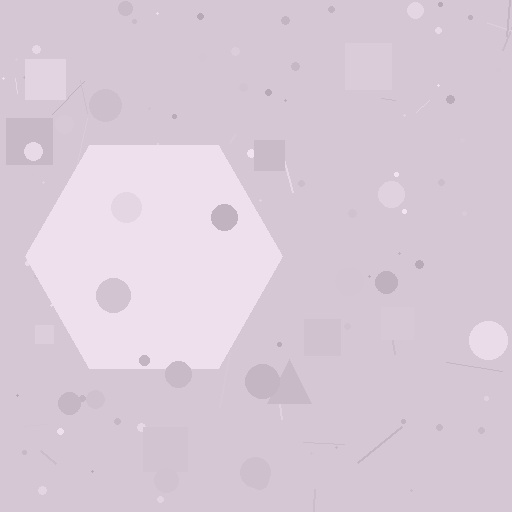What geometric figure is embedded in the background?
A hexagon is embedded in the background.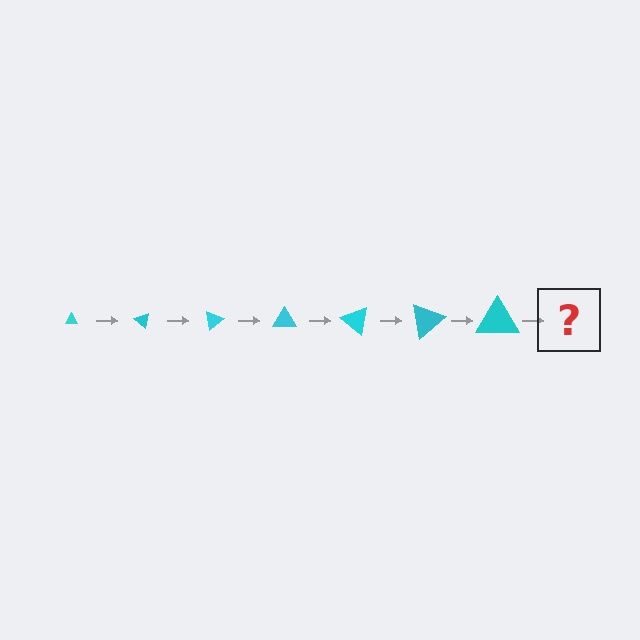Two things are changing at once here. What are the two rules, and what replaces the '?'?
The two rules are that the triangle grows larger each step and it rotates 40 degrees each step. The '?' should be a triangle, larger than the previous one and rotated 280 degrees from the start.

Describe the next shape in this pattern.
It should be a triangle, larger than the previous one and rotated 280 degrees from the start.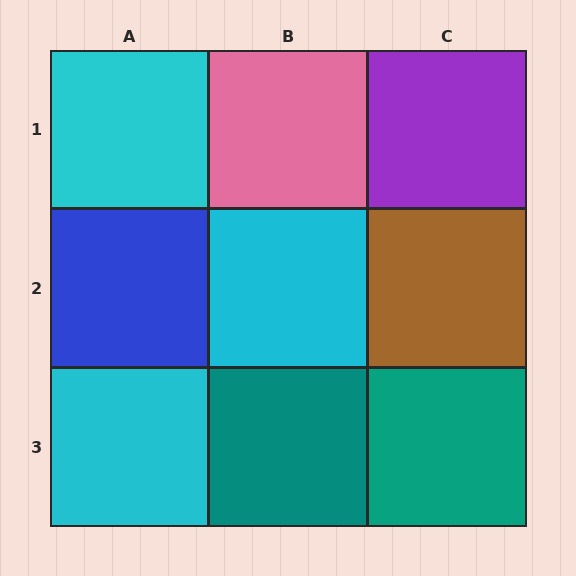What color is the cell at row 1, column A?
Cyan.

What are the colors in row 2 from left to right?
Blue, cyan, brown.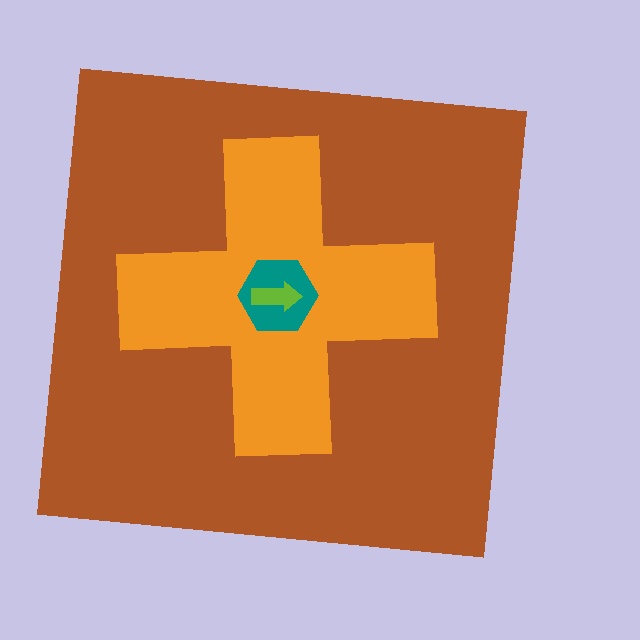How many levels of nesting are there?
4.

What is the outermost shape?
The brown square.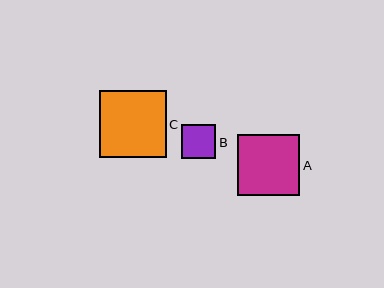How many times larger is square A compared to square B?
Square A is approximately 1.8 times the size of square B.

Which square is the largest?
Square C is the largest with a size of approximately 66 pixels.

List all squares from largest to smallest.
From largest to smallest: C, A, B.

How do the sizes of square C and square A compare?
Square C and square A are approximately the same size.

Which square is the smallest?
Square B is the smallest with a size of approximately 34 pixels.